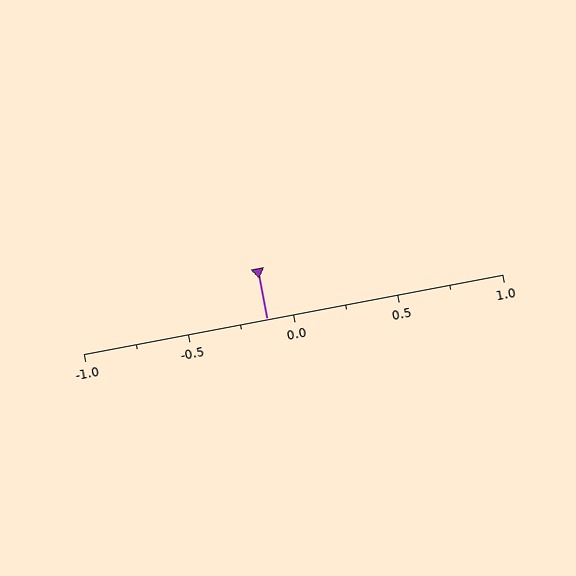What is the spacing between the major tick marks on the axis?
The major ticks are spaced 0.5 apart.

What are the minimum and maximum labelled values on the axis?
The axis runs from -1.0 to 1.0.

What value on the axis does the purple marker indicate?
The marker indicates approximately -0.12.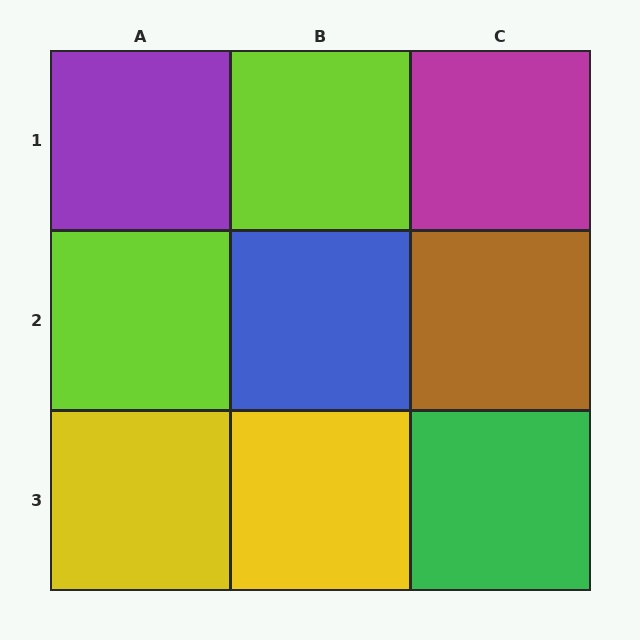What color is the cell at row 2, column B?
Blue.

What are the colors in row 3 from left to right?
Yellow, yellow, green.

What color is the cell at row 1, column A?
Purple.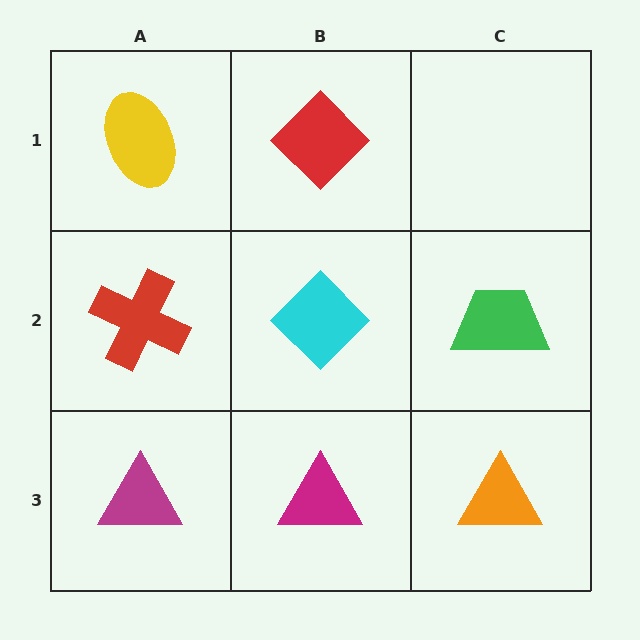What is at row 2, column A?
A red cross.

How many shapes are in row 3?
3 shapes.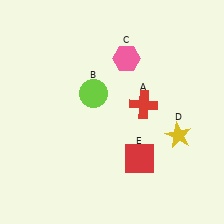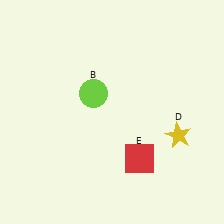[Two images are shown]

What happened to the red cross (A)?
The red cross (A) was removed in Image 2. It was in the top-right area of Image 1.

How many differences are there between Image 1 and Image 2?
There are 2 differences between the two images.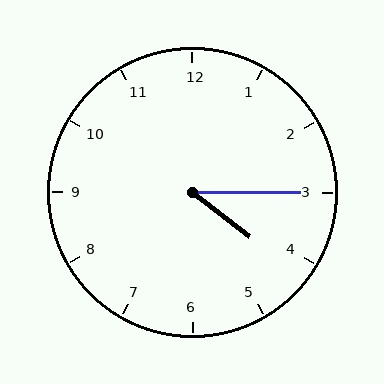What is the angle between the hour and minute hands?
Approximately 38 degrees.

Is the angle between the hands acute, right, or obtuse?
It is acute.